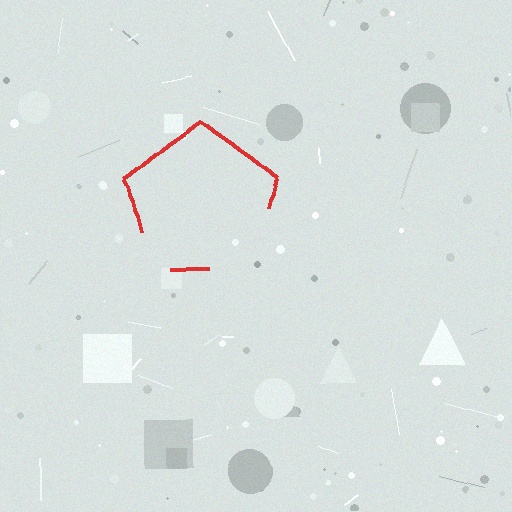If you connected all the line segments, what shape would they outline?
They would outline a pentagon.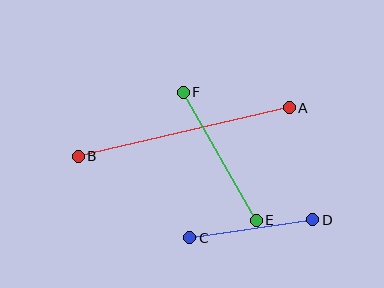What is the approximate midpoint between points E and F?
The midpoint is at approximately (220, 156) pixels.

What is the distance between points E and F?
The distance is approximately 147 pixels.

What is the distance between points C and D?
The distance is approximately 124 pixels.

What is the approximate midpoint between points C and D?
The midpoint is at approximately (251, 229) pixels.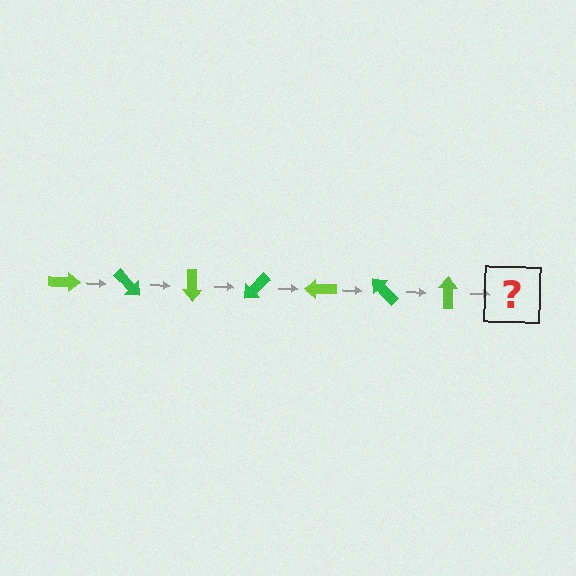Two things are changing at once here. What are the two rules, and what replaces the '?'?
The two rules are that it rotates 45 degrees each step and the color cycles through lime and green. The '?' should be a green arrow, rotated 315 degrees from the start.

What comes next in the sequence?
The next element should be a green arrow, rotated 315 degrees from the start.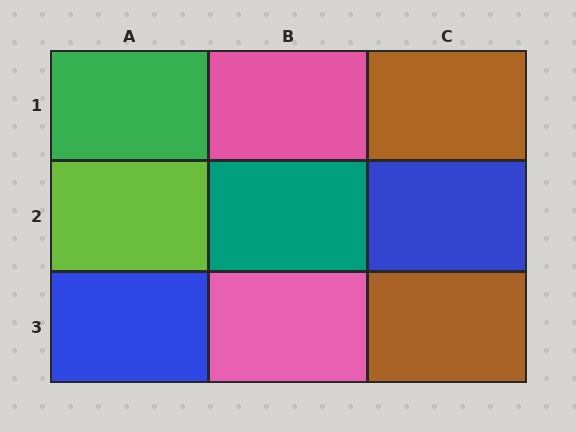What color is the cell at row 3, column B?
Pink.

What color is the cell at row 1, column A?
Green.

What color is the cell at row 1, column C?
Brown.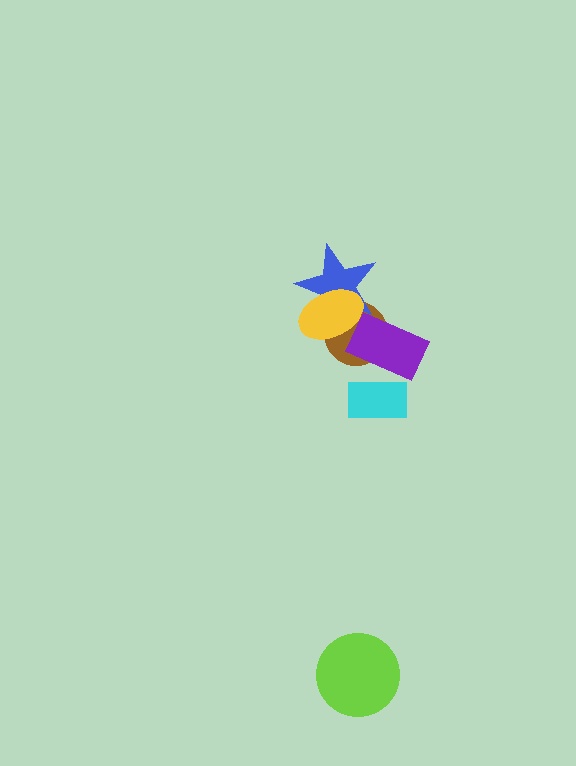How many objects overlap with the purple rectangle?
2 objects overlap with the purple rectangle.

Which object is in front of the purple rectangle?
The cyan rectangle is in front of the purple rectangle.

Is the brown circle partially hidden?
Yes, it is partially covered by another shape.